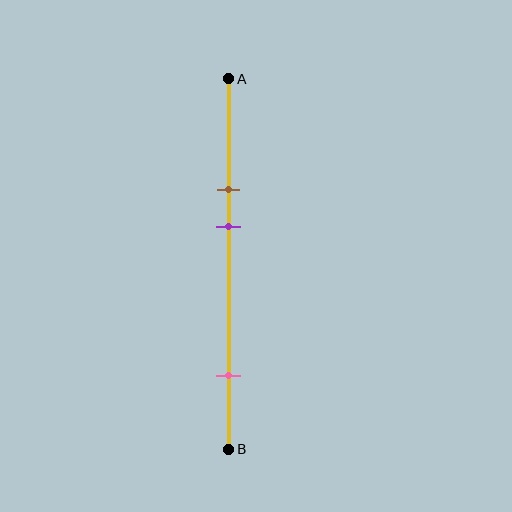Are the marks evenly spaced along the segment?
No, the marks are not evenly spaced.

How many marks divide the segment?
There are 3 marks dividing the segment.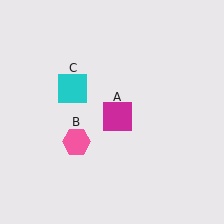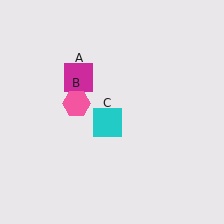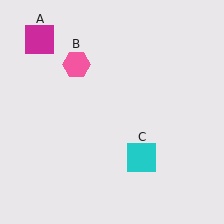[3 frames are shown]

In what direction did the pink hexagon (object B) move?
The pink hexagon (object B) moved up.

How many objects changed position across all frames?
3 objects changed position: magenta square (object A), pink hexagon (object B), cyan square (object C).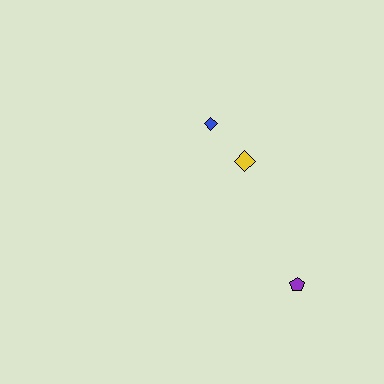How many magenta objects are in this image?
There are no magenta objects.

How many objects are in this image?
There are 3 objects.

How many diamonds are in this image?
There are 2 diamonds.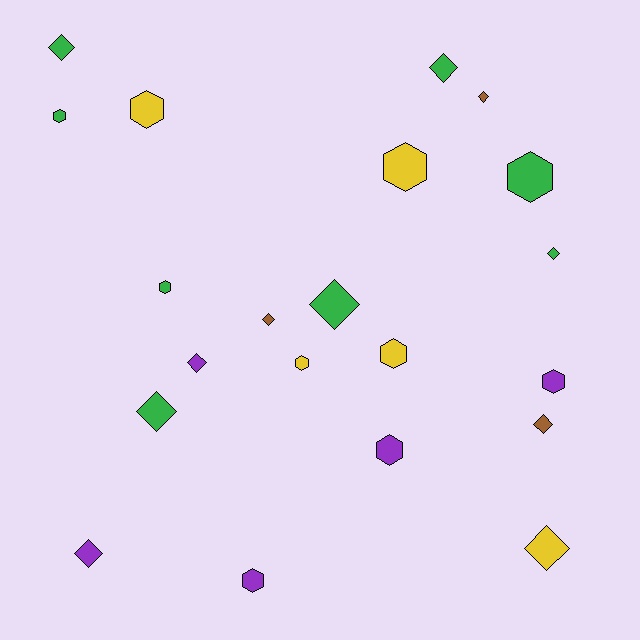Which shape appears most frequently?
Diamond, with 11 objects.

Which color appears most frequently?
Green, with 8 objects.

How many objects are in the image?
There are 21 objects.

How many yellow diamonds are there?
There is 1 yellow diamond.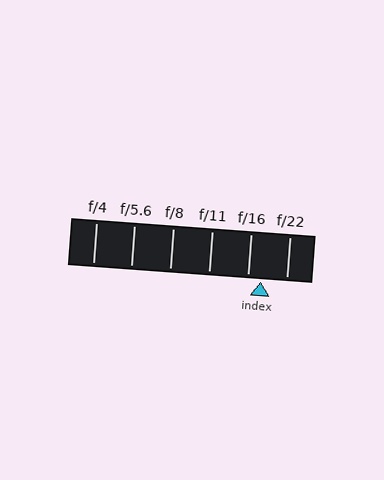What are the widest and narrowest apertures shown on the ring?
The widest aperture shown is f/4 and the narrowest is f/22.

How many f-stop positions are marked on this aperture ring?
There are 6 f-stop positions marked.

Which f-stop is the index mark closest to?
The index mark is closest to f/16.